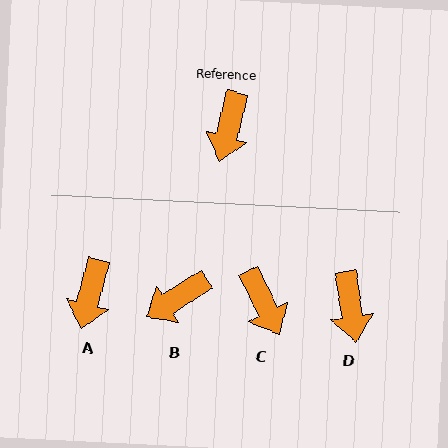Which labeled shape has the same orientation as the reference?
A.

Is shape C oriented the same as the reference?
No, it is off by about 40 degrees.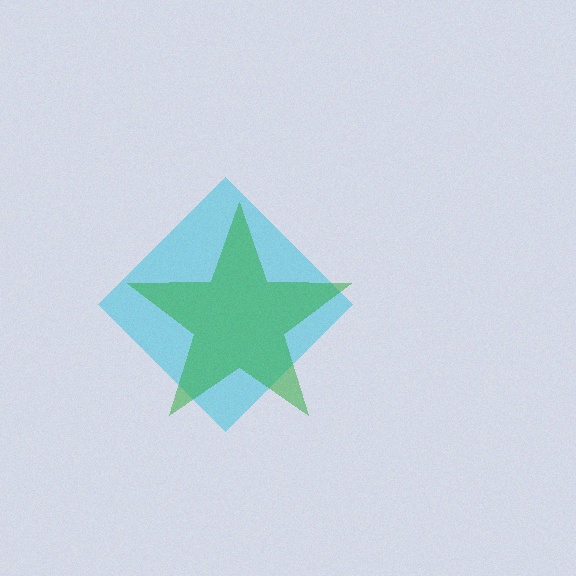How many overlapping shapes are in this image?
There are 2 overlapping shapes in the image.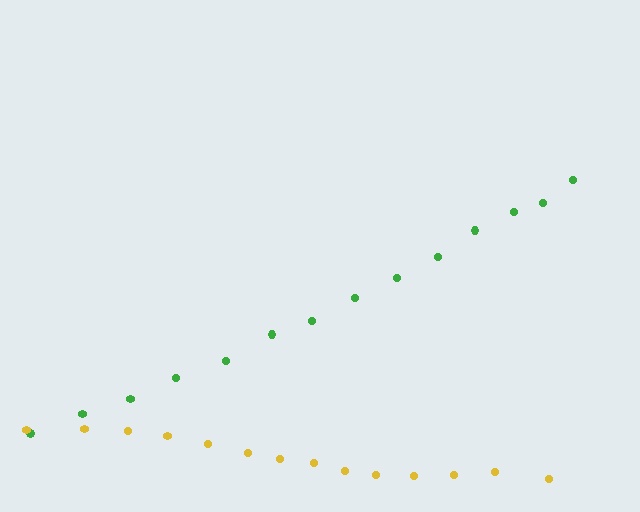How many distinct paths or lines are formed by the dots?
There are 2 distinct paths.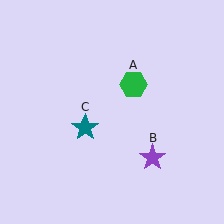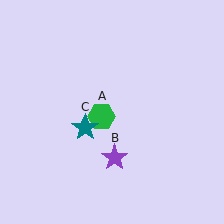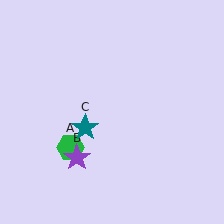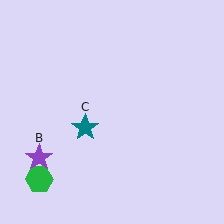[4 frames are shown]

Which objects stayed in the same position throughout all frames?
Teal star (object C) remained stationary.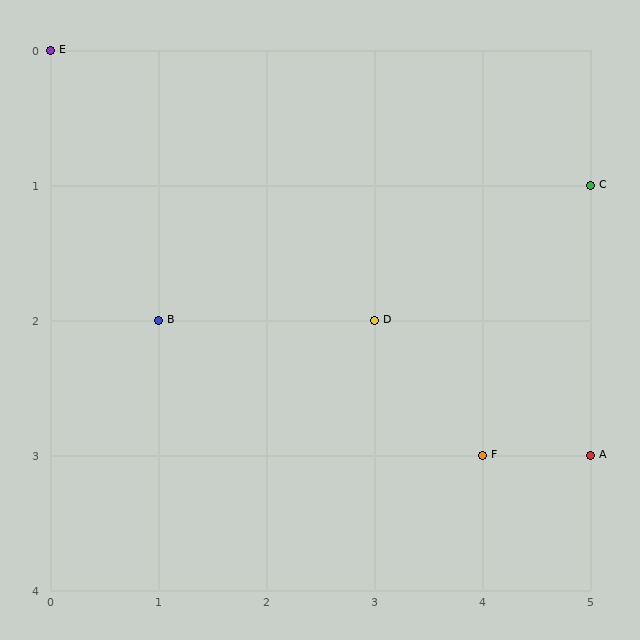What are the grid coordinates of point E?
Point E is at grid coordinates (0, 0).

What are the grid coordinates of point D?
Point D is at grid coordinates (3, 2).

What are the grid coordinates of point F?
Point F is at grid coordinates (4, 3).